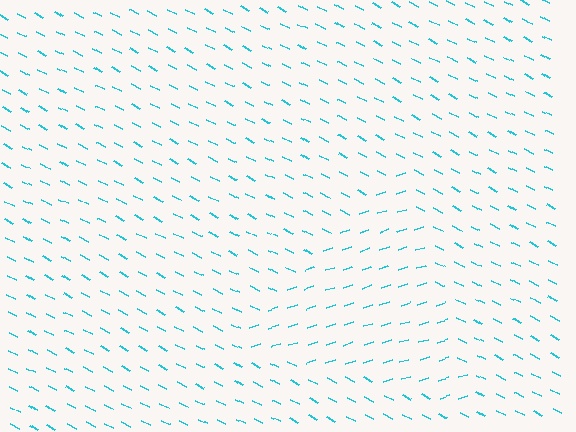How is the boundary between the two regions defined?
The boundary is defined purely by a change in line orientation (approximately 45 degrees difference). All lines are the same color and thickness.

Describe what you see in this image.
The image is filled with small cyan line segments. A triangle region in the image has lines oriented differently from the surrounding lines, creating a visible texture boundary.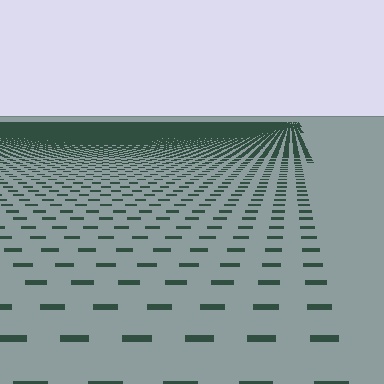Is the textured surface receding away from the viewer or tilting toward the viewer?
The surface is receding away from the viewer. Texture elements get smaller and denser toward the top.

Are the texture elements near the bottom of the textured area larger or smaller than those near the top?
Larger. Near the bottom, elements are closer to the viewer and appear at a bigger on-screen size.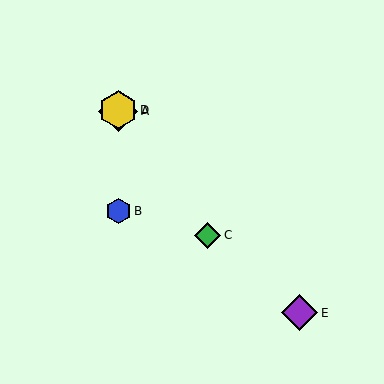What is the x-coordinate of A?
Object A is at x≈118.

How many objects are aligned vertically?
3 objects (A, B, D) are aligned vertically.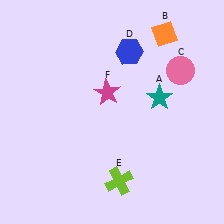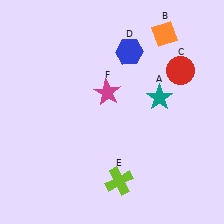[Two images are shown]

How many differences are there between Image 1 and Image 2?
There is 1 difference between the two images.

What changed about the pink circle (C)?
In Image 1, C is pink. In Image 2, it changed to red.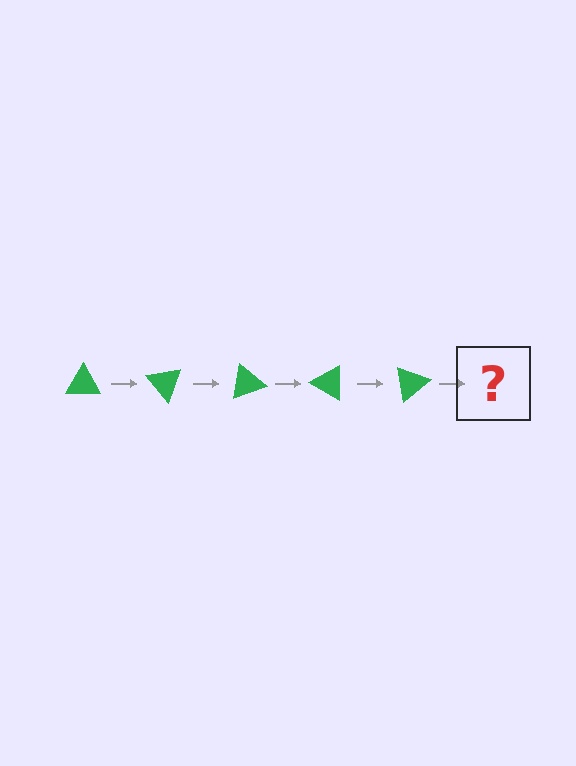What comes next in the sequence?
The next element should be a green triangle rotated 250 degrees.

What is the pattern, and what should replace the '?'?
The pattern is that the triangle rotates 50 degrees each step. The '?' should be a green triangle rotated 250 degrees.